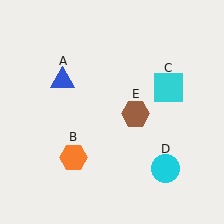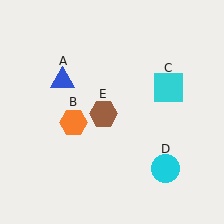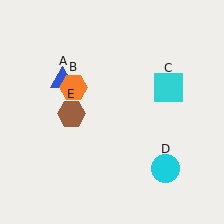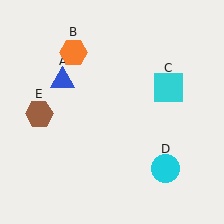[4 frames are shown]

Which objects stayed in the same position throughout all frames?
Blue triangle (object A) and cyan square (object C) and cyan circle (object D) remained stationary.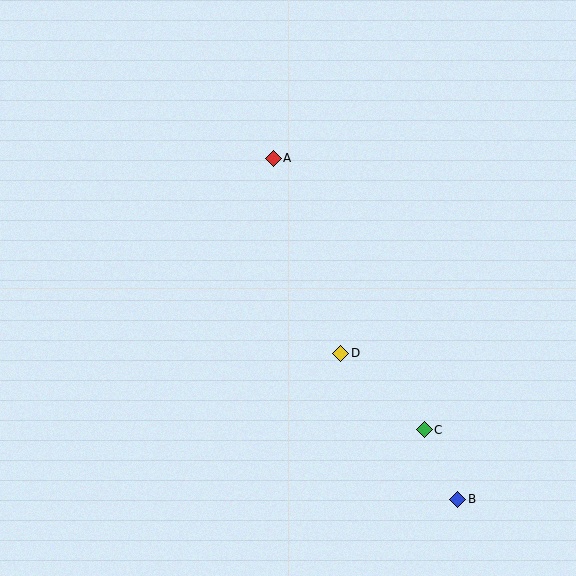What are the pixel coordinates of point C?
Point C is at (424, 430).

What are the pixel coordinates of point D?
Point D is at (341, 354).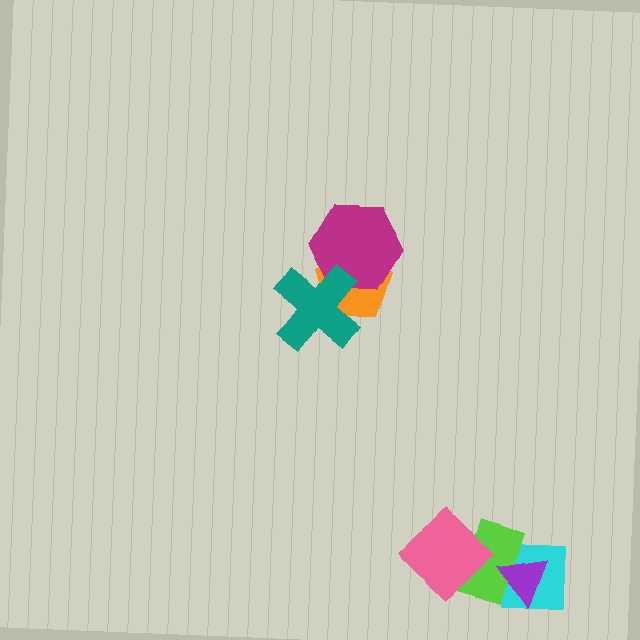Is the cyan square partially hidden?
Yes, it is partially covered by another shape.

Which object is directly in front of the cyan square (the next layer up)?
The lime rectangle is directly in front of the cyan square.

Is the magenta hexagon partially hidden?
Yes, it is partially covered by another shape.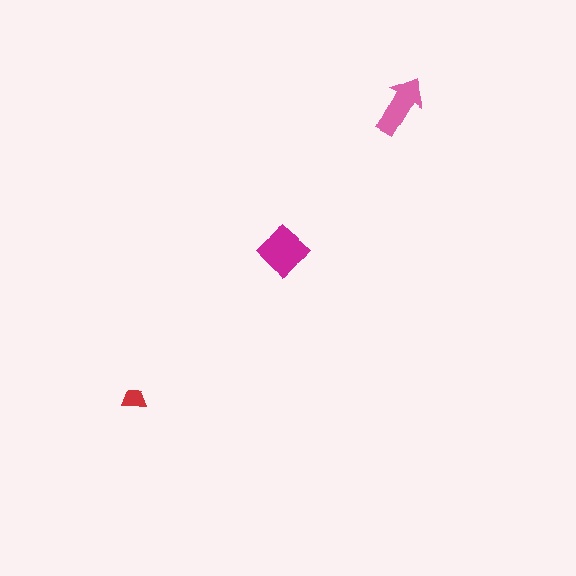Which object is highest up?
The pink arrow is topmost.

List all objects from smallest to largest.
The red trapezoid, the pink arrow, the magenta diamond.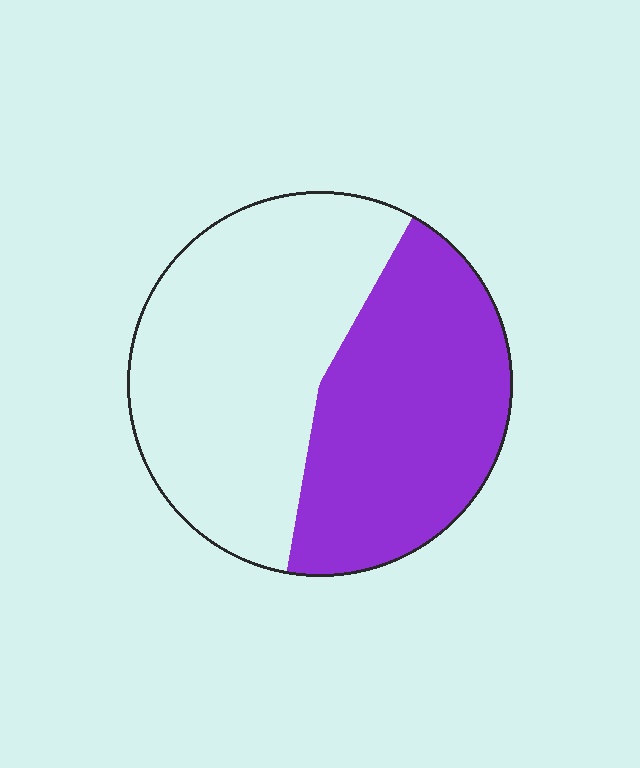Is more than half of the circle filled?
No.